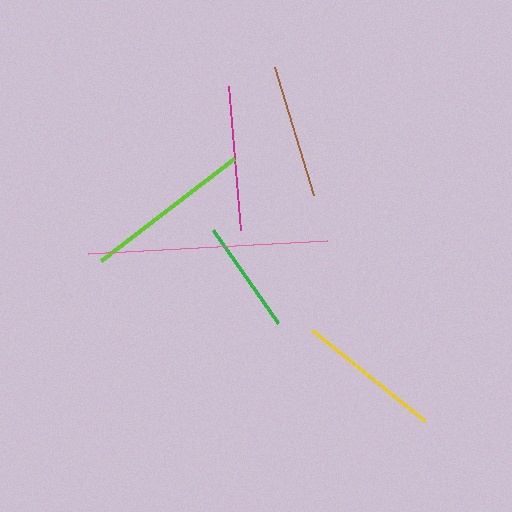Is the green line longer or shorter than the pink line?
The pink line is longer than the green line.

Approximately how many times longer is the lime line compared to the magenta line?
The lime line is approximately 1.2 times the length of the magenta line.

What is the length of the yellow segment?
The yellow segment is approximately 145 pixels long.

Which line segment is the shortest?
The green line is the shortest at approximately 113 pixels.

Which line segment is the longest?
The pink line is the longest at approximately 240 pixels.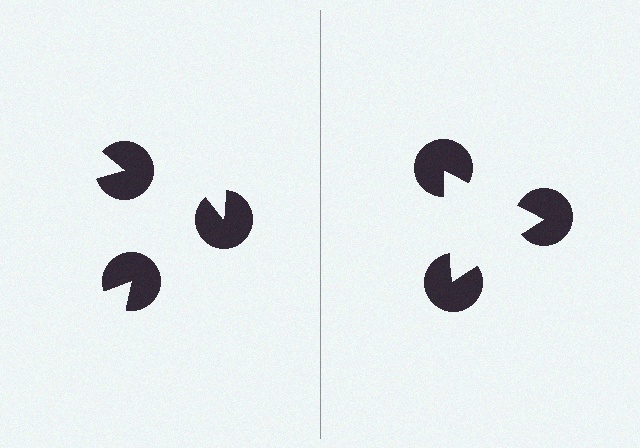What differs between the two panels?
The pac-man discs are positioned identically on both sides; only the wedge orientations differ. On the right they align to a triangle; on the left they are misaligned.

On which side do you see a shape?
An illusory triangle appears on the right side. On the left side the wedge cuts are rotated, so no coherent shape forms.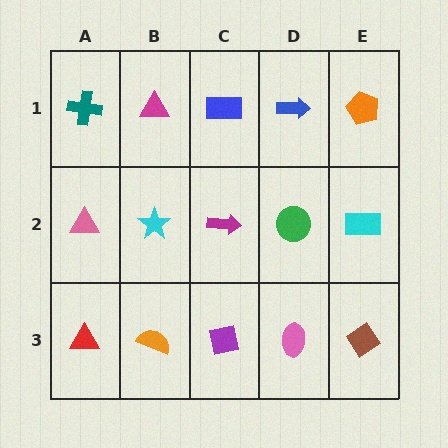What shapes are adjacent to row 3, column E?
A cyan rectangle (row 2, column E), a pink ellipse (row 3, column D).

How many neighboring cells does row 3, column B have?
3.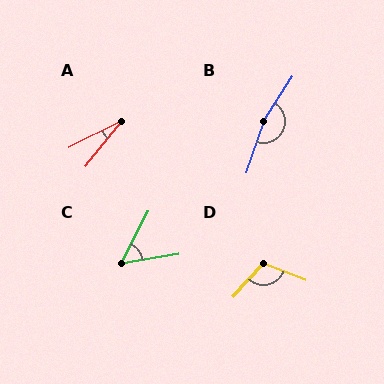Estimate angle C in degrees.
Approximately 54 degrees.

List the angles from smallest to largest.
A (24°), C (54°), D (111°), B (165°).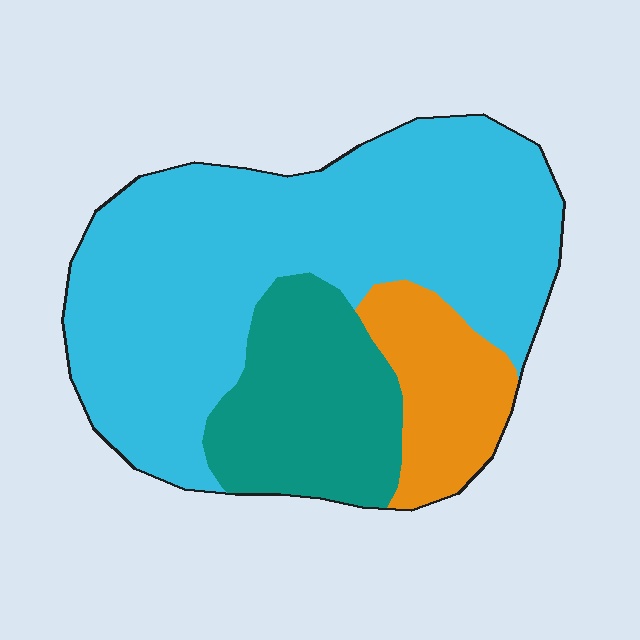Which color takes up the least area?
Orange, at roughly 15%.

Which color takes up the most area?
Cyan, at roughly 65%.